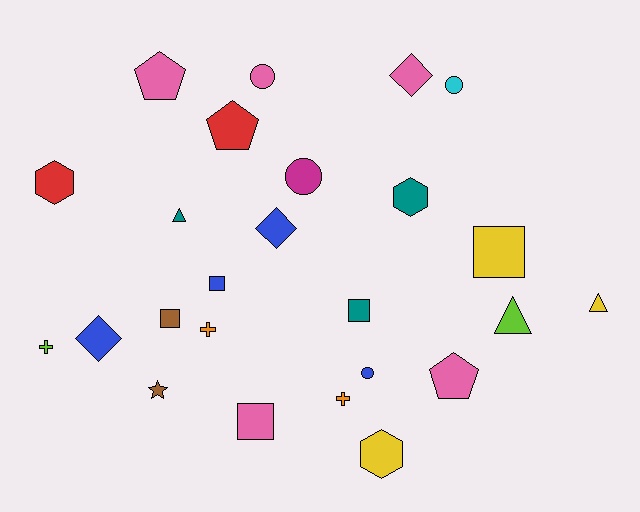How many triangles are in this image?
There are 3 triangles.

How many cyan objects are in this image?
There is 1 cyan object.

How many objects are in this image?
There are 25 objects.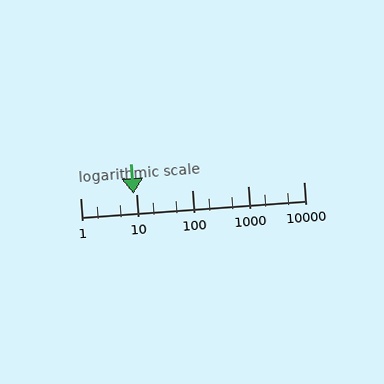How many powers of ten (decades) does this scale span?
The scale spans 4 decades, from 1 to 10000.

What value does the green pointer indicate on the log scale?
The pointer indicates approximately 9.2.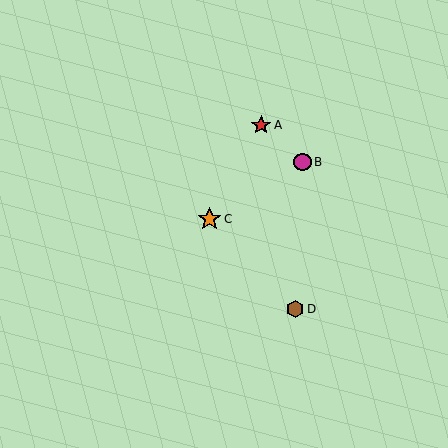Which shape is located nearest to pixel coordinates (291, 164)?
The magenta circle (labeled B) at (303, 162) is nearest to that location.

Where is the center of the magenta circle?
The center of the magenta circle is at (303, 162).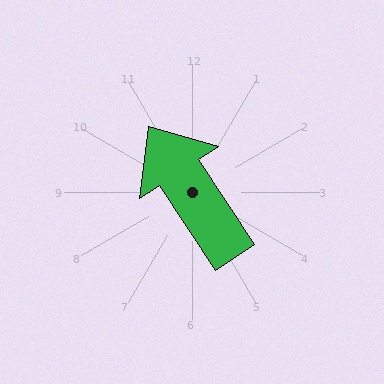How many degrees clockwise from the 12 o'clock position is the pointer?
Approximately 327 degrees.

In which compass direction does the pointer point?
Northwest.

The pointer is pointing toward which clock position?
Roughly 11 o'clock.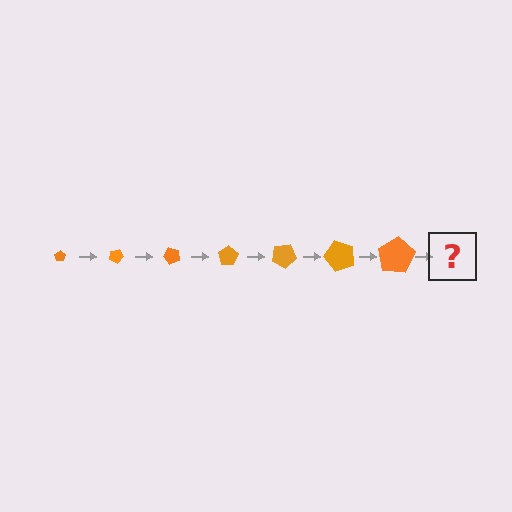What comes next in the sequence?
The next element should be a pentagon, larger than the previous one and rotated 175 degrees from the start.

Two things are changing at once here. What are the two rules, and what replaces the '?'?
The two rules are that the pentagon grows larger each step and it rotates 25 degrees each step. The '?' should be a pentagon, larger than the previous one and rotated 175 degrees from the start.